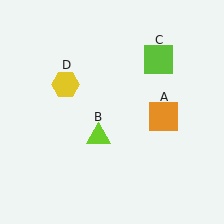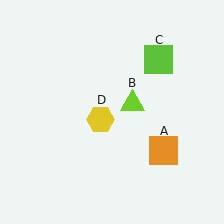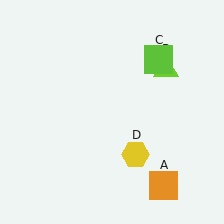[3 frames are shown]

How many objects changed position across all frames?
3 objects changed position: orange square (object A), lime triangle (object B), yellow hexagon (object D).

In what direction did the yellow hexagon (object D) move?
The yellow hexagon (object D) moved down and to the right.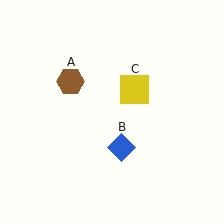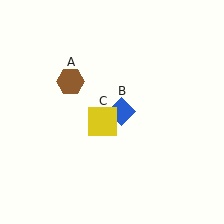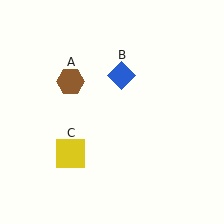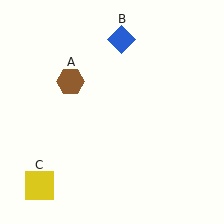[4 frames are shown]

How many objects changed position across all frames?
2 objects changed position: blue diamond (object B), yellow square (object C).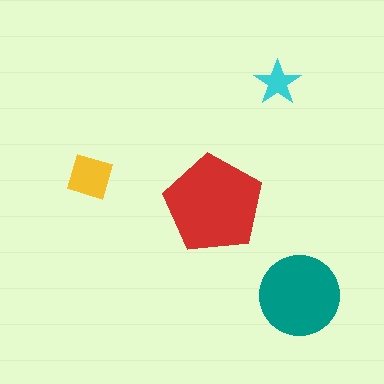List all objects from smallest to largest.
The cyan star, the yellow diamond, the teal circle, the red pentagon.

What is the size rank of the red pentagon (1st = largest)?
1st.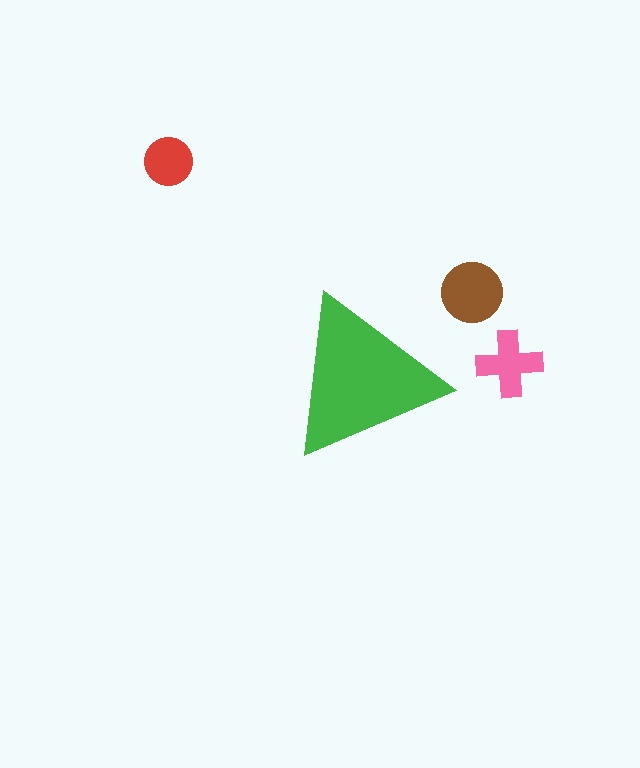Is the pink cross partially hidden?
No, the pink cross is fully visible.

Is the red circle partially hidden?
No, the red circle is fully visible.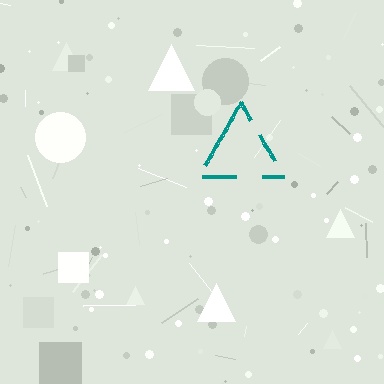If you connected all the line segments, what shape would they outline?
They would outline a triangle.